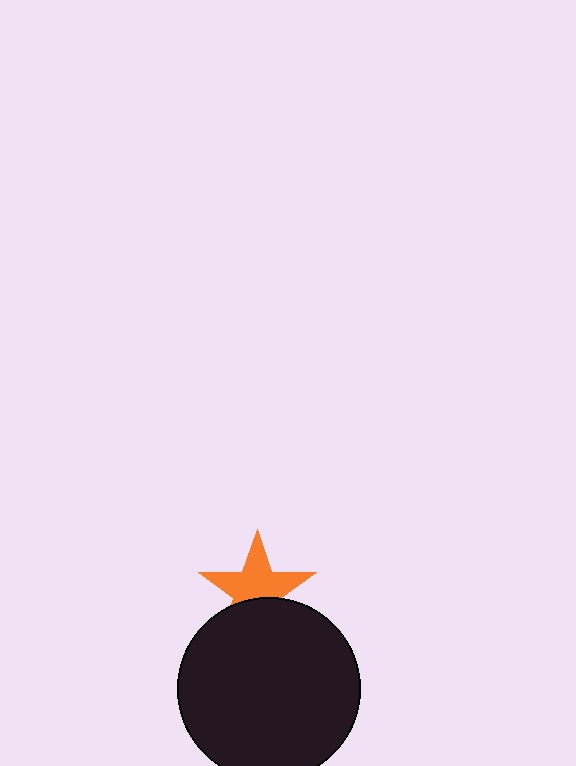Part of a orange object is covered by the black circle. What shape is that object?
It is a star.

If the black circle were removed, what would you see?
You would see the complete orange star.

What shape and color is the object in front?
The object in front is a black circle.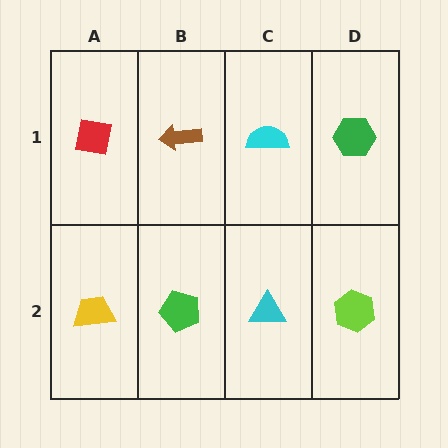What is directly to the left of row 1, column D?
A cyan semicircle.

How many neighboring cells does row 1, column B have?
3.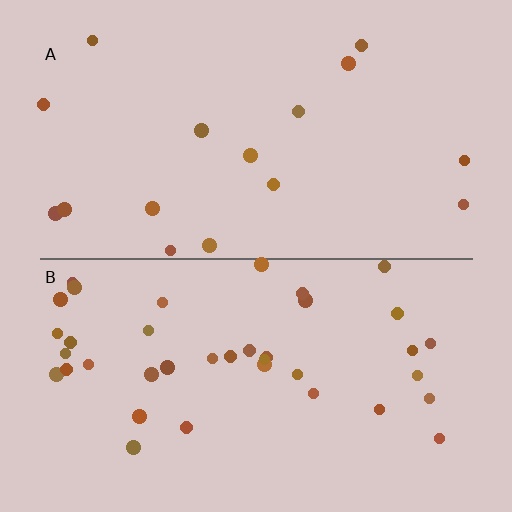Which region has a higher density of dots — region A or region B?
B (the bottom).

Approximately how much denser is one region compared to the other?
Approximately 2.4× — region B over region A.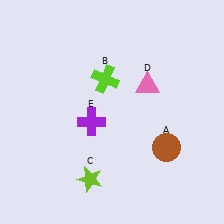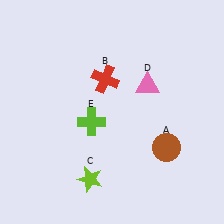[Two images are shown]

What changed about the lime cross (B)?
In Image 1, B is lime. In Image 2, it changed to red.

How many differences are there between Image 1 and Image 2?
There are 2 differences between the two images.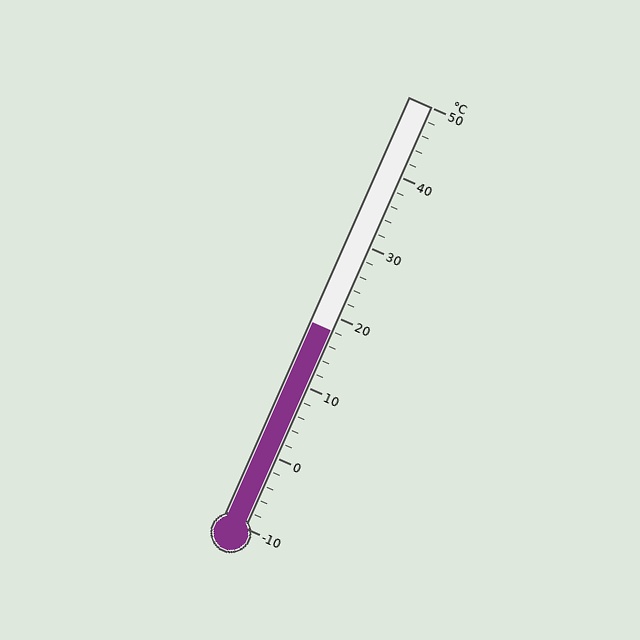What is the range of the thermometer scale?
The thermometer scale ranges from -10°C to 50°C.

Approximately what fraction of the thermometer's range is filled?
The thermometer is filled to approximately 45% of its range.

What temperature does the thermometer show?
The thermometer shows approximately 18°C.